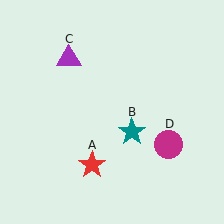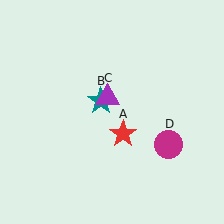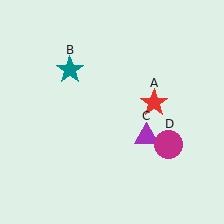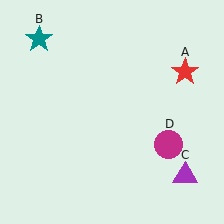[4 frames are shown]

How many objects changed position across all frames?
3 objects changed position: red star (object A), teal star (object B), purple triangle (object C).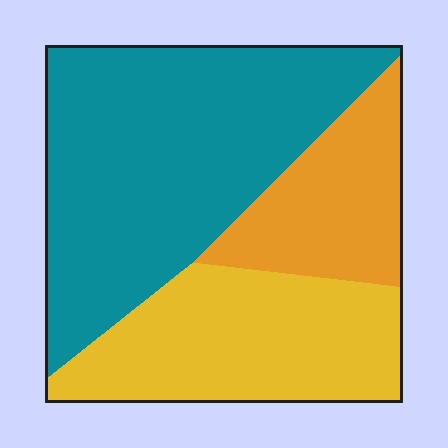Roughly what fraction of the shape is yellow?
Yellow covers 30% of the shape.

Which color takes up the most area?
Teal, at roughly 50%.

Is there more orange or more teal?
Teal.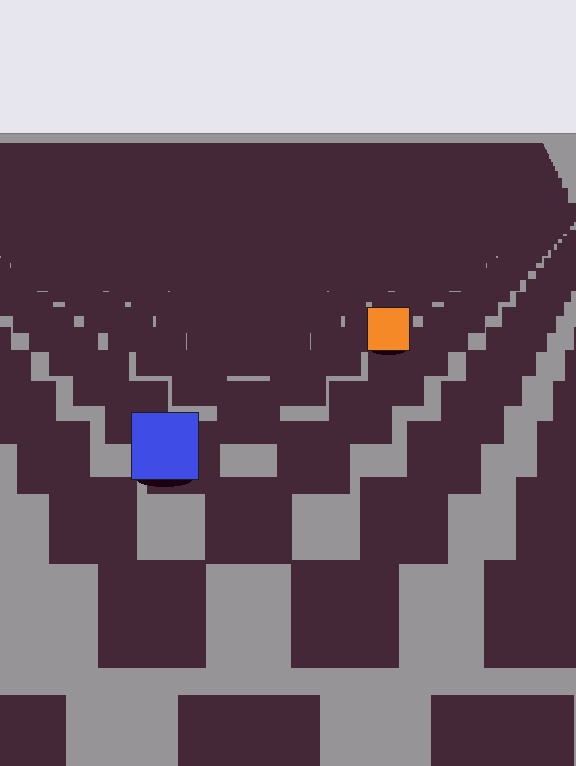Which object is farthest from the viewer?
The orange square is farthest from the viewer. It appears smaller and the ground texture around it is denser.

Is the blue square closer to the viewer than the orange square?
Yes. The blue square is closer — you can tell from the texture gradient: the ground texture is coarser near it.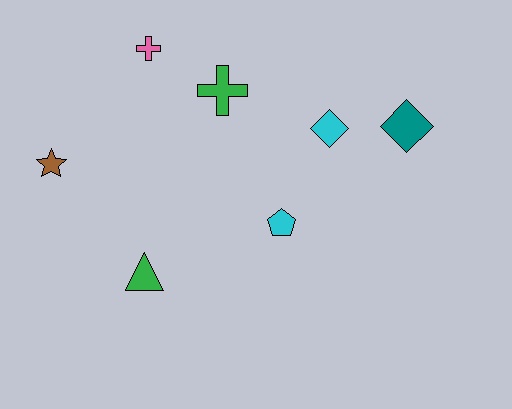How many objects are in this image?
There are 7 objects.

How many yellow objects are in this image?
There are no yellow objects.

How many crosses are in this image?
There are 2 crosses.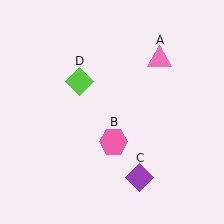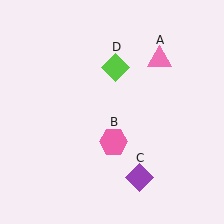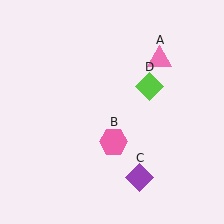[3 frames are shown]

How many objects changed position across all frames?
1 object changed position: lime diamond (object D).